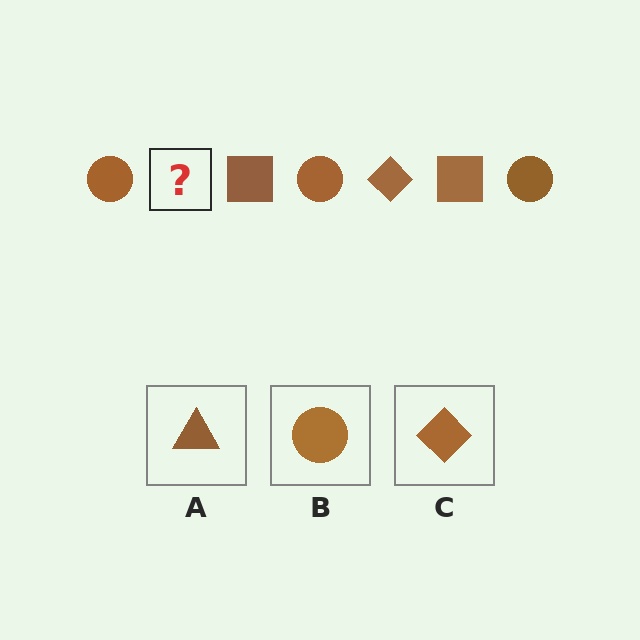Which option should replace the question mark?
Option C.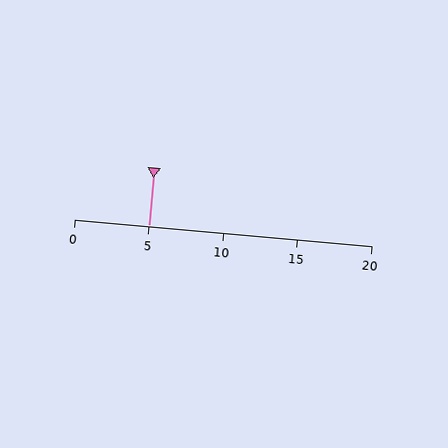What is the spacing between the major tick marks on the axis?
The major ticks are spaced 5 apart.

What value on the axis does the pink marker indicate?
The marker indicates approximately 5.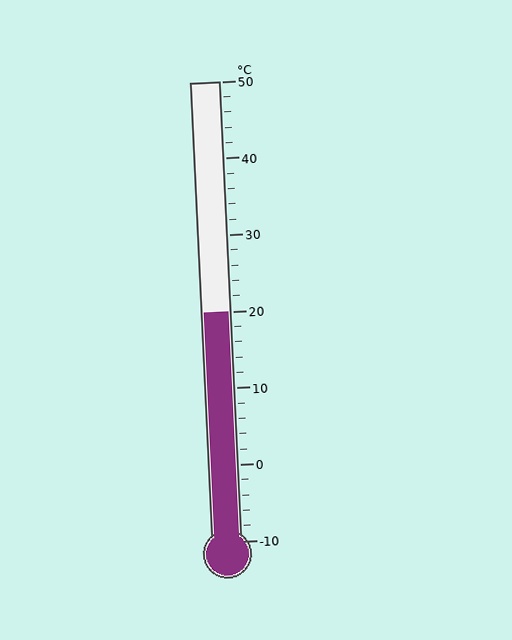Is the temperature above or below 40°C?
The temperature is below 40°C.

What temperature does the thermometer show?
The thermometer shows approximately 20°C.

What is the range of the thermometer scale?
The thermometer scale ranges from -10°C to 50°C.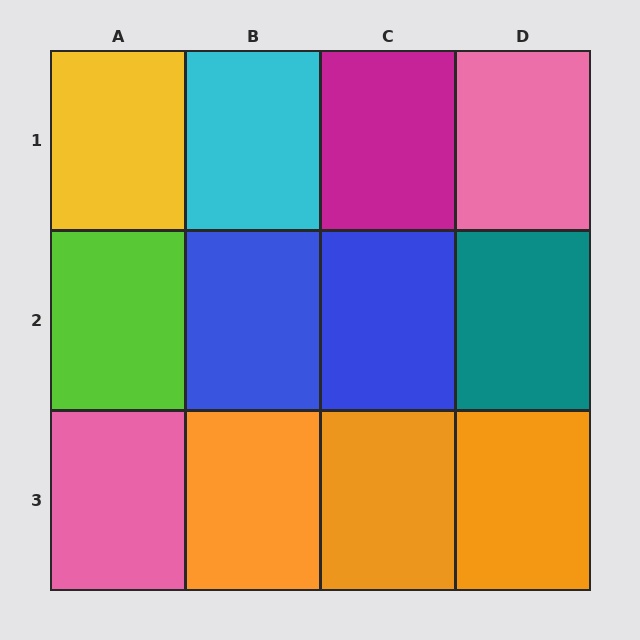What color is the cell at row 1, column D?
Pink.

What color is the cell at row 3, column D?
Orange.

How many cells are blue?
2 cells are blue.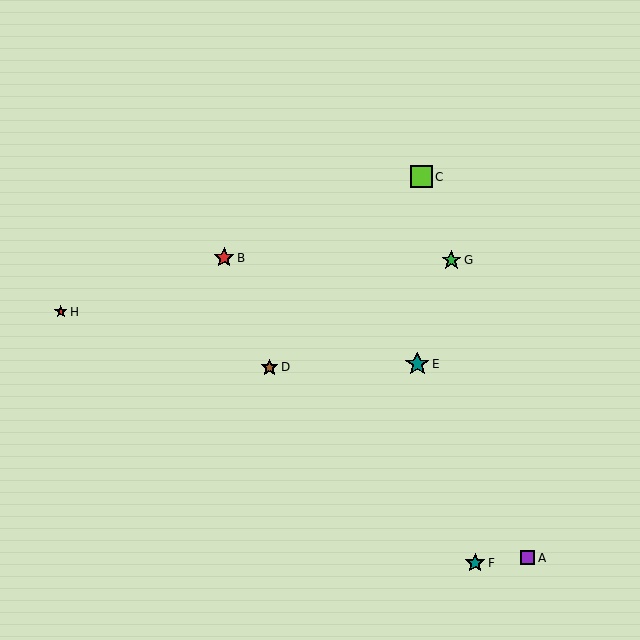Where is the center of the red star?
The center of the red star is at (61, 312).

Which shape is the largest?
The teal star (labeled E) is the largest.